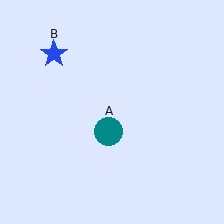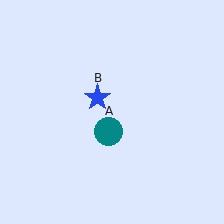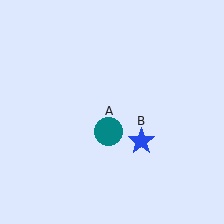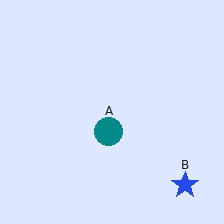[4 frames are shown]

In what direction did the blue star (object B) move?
The blue star (object B) moved down and to the right.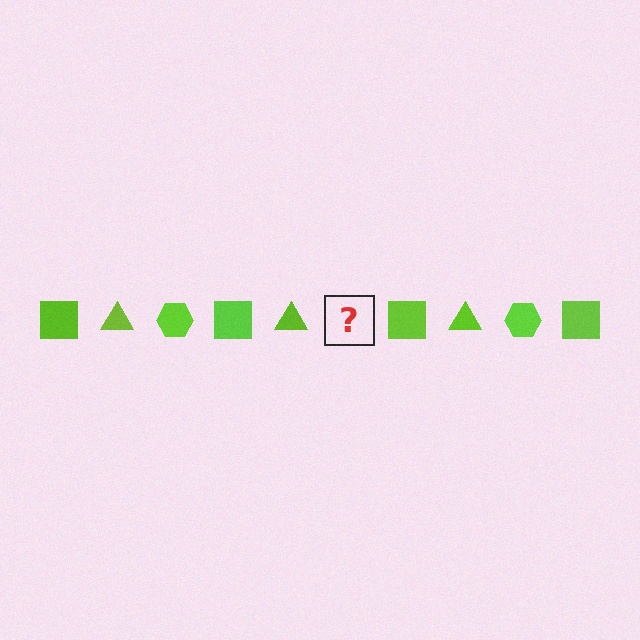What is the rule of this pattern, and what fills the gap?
The rule is that the pattern cycles through square, triangle, hexagon shapes in lime. The gap should be filled with a lime hexagon.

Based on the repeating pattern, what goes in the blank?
The blank should be a lime hexagon.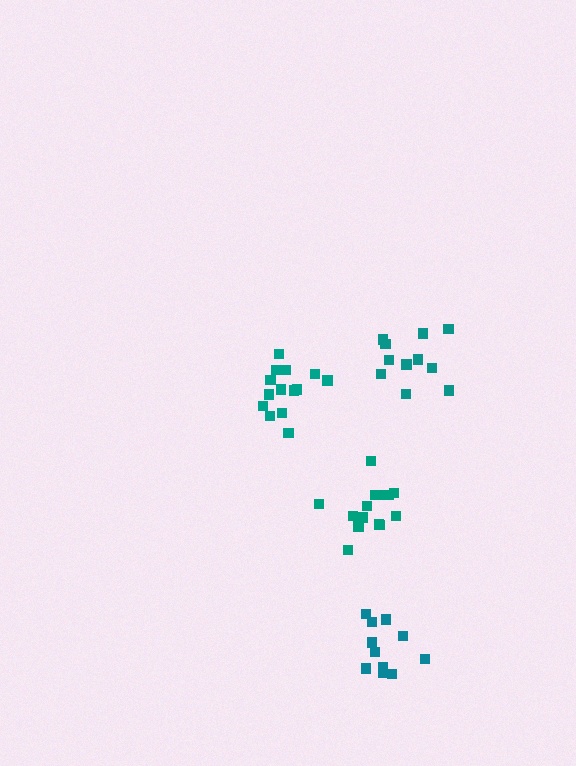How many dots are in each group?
Group 1: 11 dots, Group 2: 11 dots, Group 3: 15 dots, Group 4: 14 dots (51 total).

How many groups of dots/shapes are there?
There are 4 groups.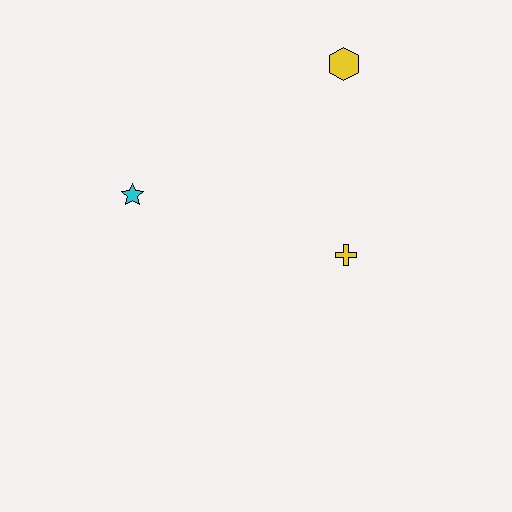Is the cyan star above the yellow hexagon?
No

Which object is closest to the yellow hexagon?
The yellow cross is closest to the yellow hexagon.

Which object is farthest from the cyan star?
The yellow hexagon is farthest from the cyan star.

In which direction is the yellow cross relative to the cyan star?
The yellow cross is to the right of the cyan star.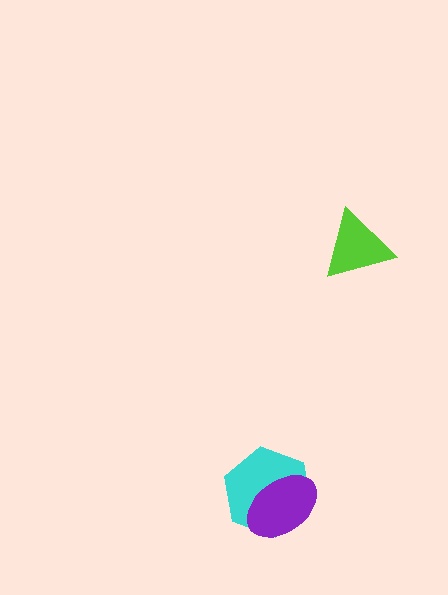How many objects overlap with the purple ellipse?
1 object overlaps with the purple ellipse.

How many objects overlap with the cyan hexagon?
1 object overlaps with the cyan hexagon.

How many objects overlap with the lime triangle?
0 objects overlap with the lime triangle.